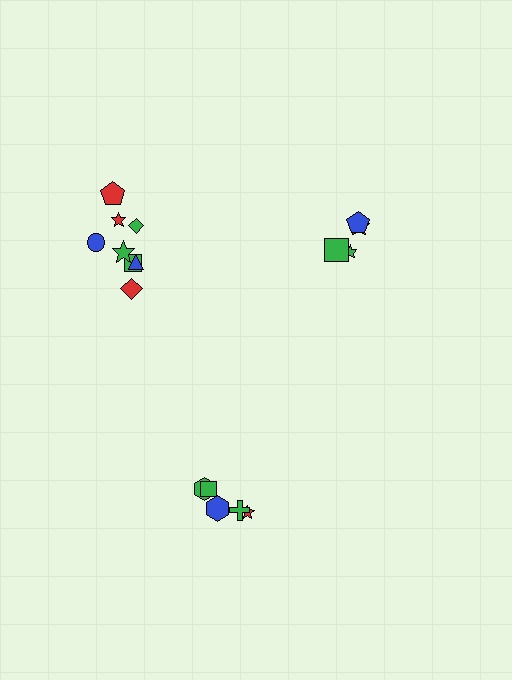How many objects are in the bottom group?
There are 5 objects.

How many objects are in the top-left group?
There are 8 objects.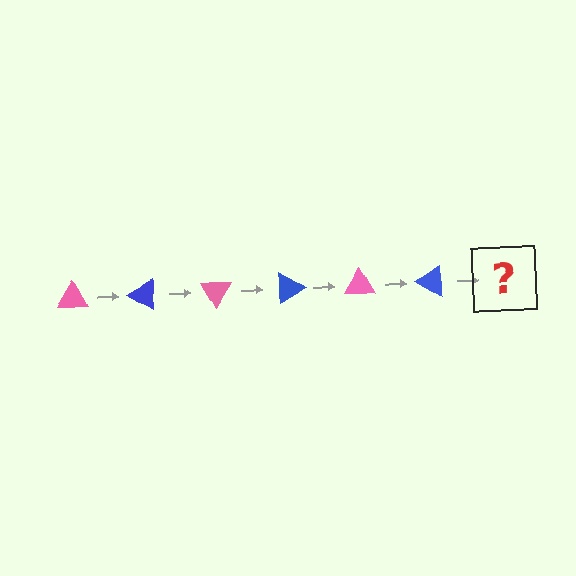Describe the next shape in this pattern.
It should be a pink triangle, rotated 180 degrees from the start.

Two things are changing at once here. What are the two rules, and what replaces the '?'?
The two rules are that it rotates 30 degrees each step and the color cycles through pink and blue. The '?' should be a pink triangle, rotated 180 degrees from the start.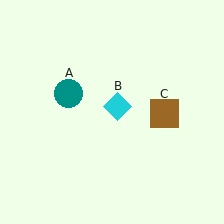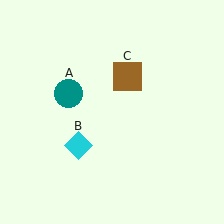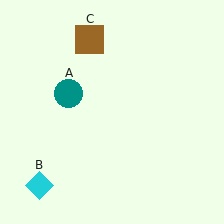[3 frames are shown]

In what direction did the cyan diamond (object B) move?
The cyan diamond (object B) moved down and to the left.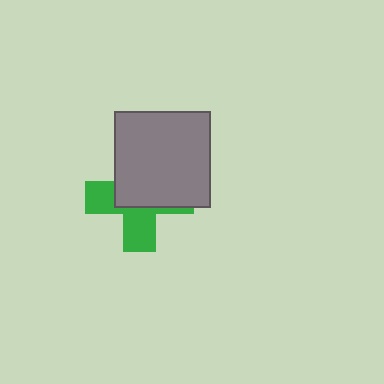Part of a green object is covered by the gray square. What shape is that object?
It is a cross.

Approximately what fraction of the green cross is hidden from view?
Roughly 56% of the green cross is hidden behind the gray square.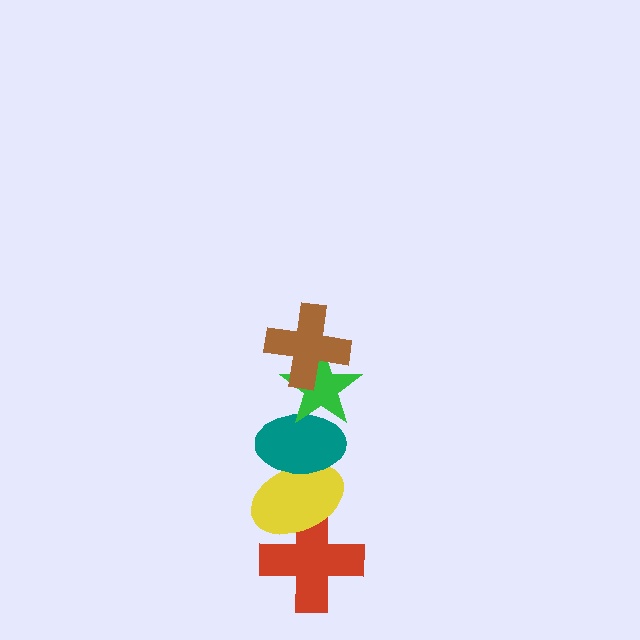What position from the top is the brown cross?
The brown cross is 1st from the top.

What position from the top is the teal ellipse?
The teal ellipse is 3rd from the top.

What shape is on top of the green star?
The brown cross is on top of the green star.